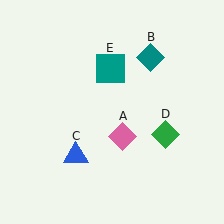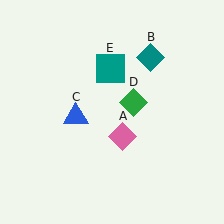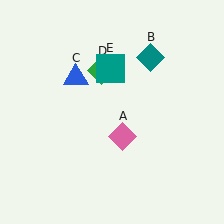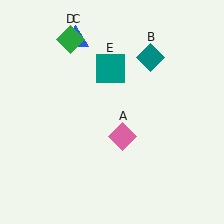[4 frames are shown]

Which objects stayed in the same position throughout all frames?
Pink diamond (object A) and teal diamond (object B) and teal square (object E) remained stationary.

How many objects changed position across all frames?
2 objects changed position: blue triangle (object C), green diamond (object D).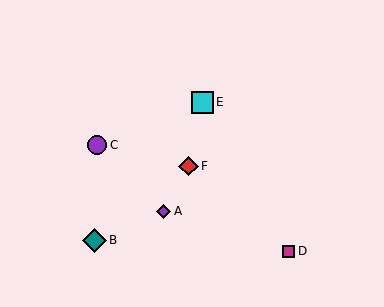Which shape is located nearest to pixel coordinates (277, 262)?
The magenta square (labeled D) at (289, 251) is nearest to that location.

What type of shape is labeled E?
Shape E is a cyan square.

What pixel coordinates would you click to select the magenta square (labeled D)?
Click at (289, 251) to select the magenta square D.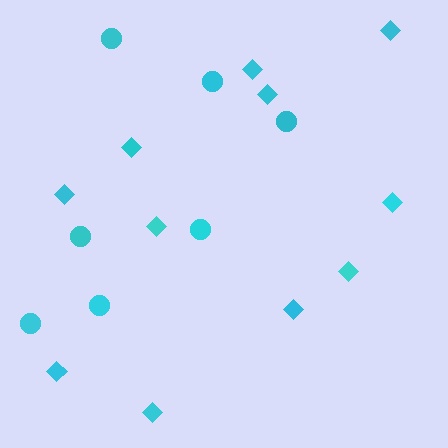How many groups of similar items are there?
There are 2 groups: one group of circles (7) and one group of diamonds (11).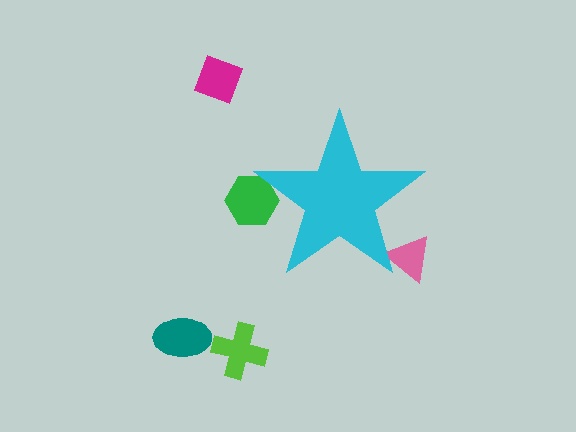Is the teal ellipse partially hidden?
No, the teal ellipse is fully visible.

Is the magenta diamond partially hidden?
No, the magenta diamond is fully visible.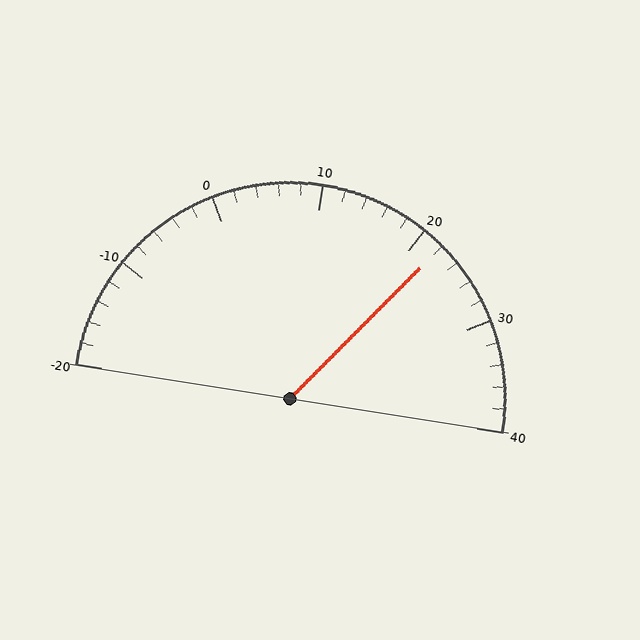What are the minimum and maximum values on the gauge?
The gauge ranges from -20 to 40.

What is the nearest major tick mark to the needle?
The nearest major tick mark is 20.